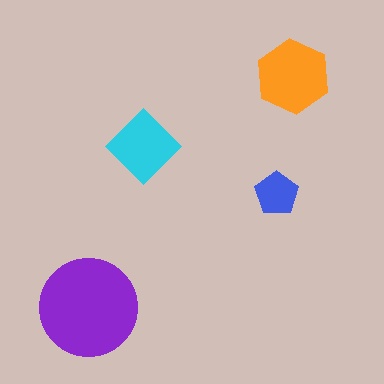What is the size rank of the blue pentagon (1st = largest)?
4th.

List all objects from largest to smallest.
The purple circle, the orange hexagon, the cyan diamond, the blue pentagon.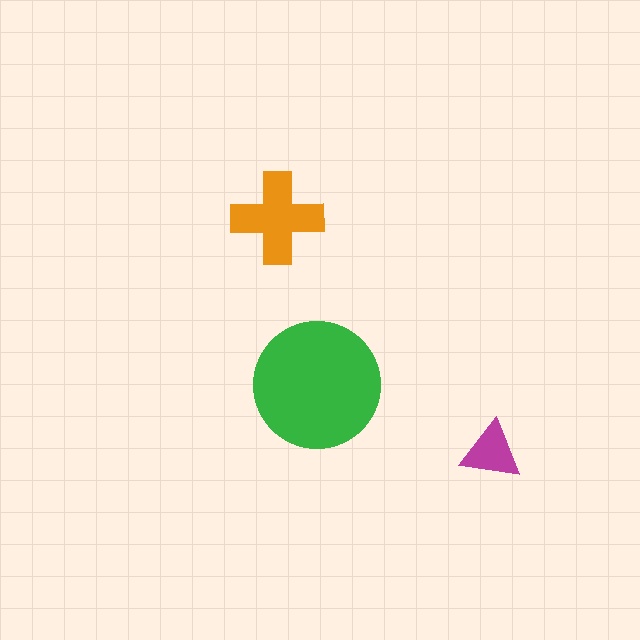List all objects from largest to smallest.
The green circle, the orange cross, the magenta triangle.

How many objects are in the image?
There are 3 objects in the image.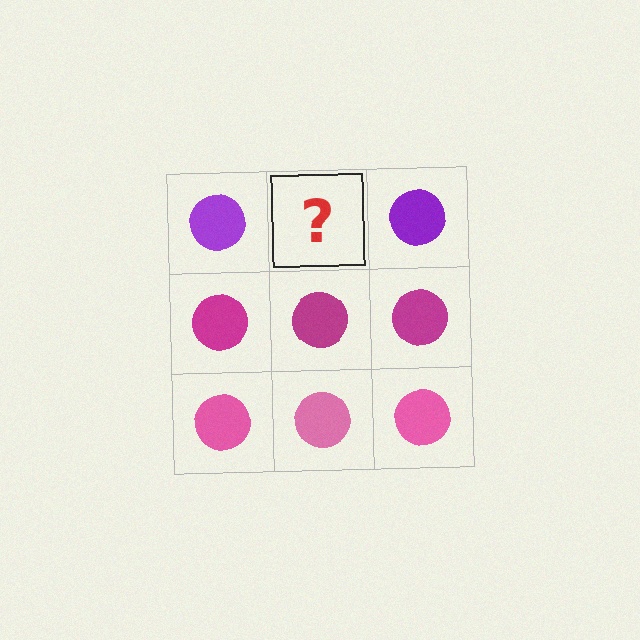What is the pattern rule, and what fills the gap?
The rule is that each row has a consistent color. The gap should be filled with a purple circle.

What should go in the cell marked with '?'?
The missing cell should contain a purple circle.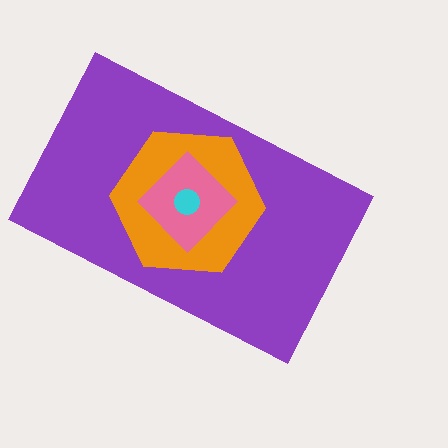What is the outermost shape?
The purple rectangle.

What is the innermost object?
The cyan circle.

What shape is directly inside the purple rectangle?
The orange hexagon.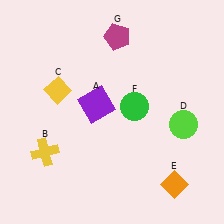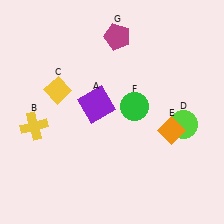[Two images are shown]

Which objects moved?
The objects that moved are: the yellow cross (B), the orange diamond (E).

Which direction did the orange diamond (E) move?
The orange diamond (E) moved up.